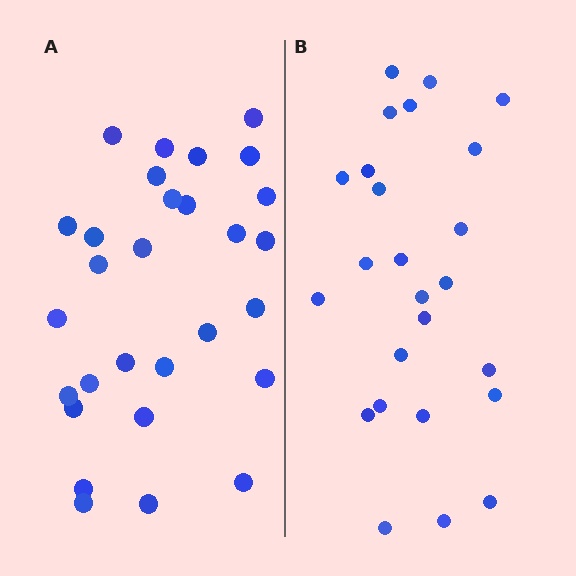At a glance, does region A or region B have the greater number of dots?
Region A (the left region) has more dots.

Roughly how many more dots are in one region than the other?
Region A has about 4 more dots than region B.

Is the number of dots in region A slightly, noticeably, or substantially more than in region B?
Region A has only slightly more — the two regions are fairly close. The ratio is roughly 1.2 to 1.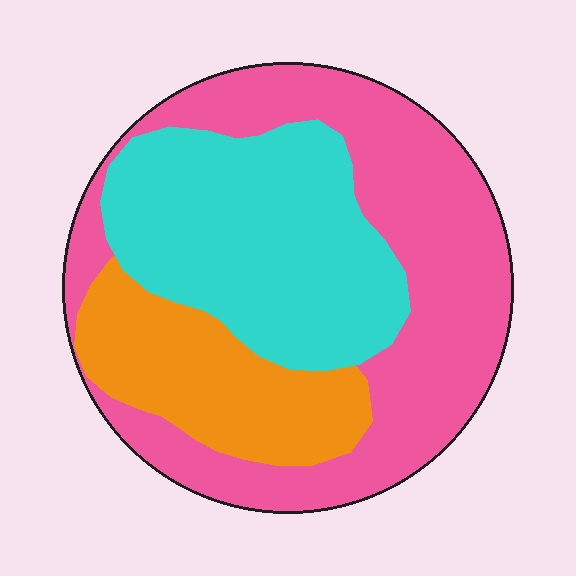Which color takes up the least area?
Orange, at roughly 20%.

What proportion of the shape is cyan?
Cyan covers 34% of the shape.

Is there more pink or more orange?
Pink.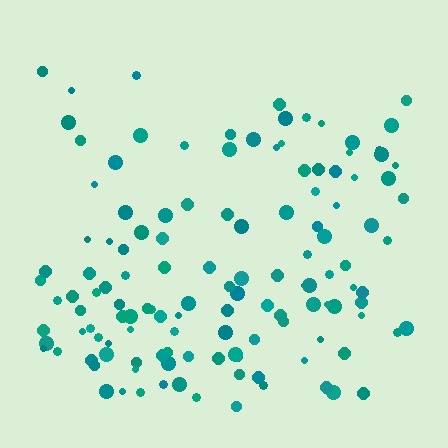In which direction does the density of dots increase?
From top to bottom, with the bottom side densest.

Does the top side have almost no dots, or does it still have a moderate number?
Still a moderate number, just noticeably fewer than the bottom.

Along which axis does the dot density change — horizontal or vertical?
Vertical.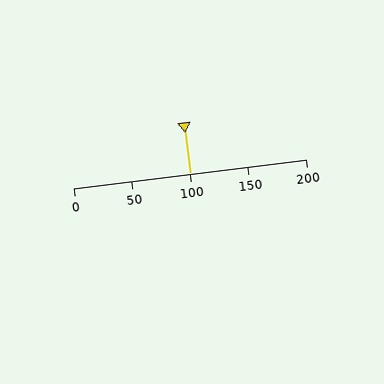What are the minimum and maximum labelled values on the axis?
The axis runs from 0 to 200.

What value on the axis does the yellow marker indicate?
The marker indicates approximately 100.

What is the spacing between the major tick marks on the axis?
The major ticks are spaced 50 apart.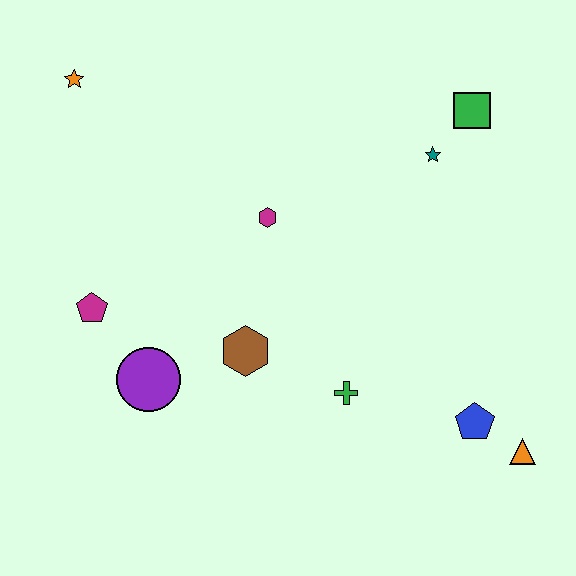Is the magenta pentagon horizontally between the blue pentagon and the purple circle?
No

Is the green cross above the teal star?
No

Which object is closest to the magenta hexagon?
The brown hexagon is closest to the magenta hexagon.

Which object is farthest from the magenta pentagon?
The orange triangle is farthest from the magenta pentagon.